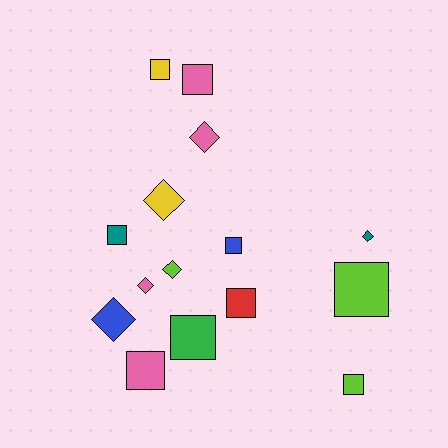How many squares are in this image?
There are 9 squares.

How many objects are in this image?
There are 15 objects.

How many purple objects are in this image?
There are no purple objects.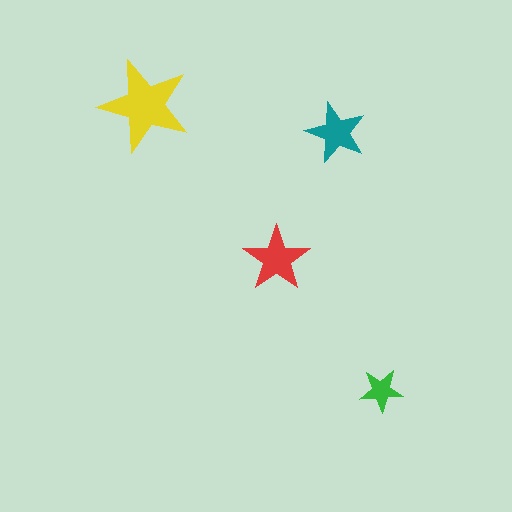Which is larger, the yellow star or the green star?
The yellow one.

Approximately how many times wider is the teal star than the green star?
About 1.5 times wider.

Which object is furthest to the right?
The green star is rightmost.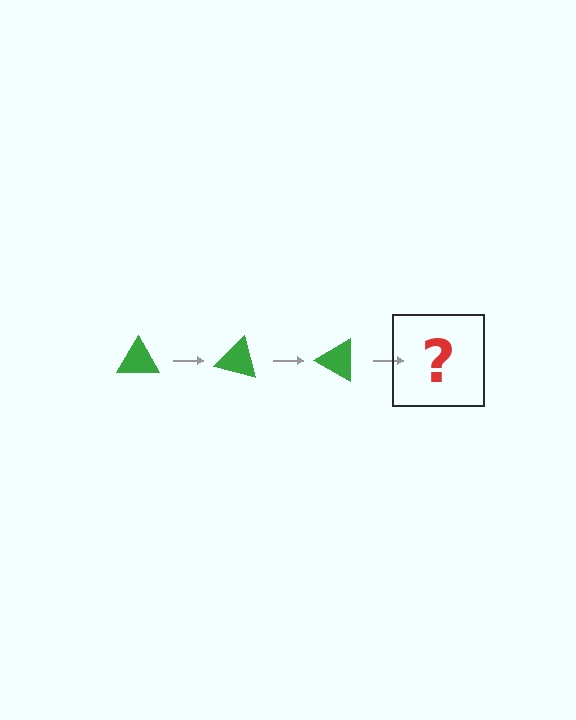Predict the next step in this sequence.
The next step is a green triangle rotated 45 degrees.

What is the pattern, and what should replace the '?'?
The pattern is that the triangle rotates 15 degrees each step. The '?' should be a green triangle rotated 45 degrees.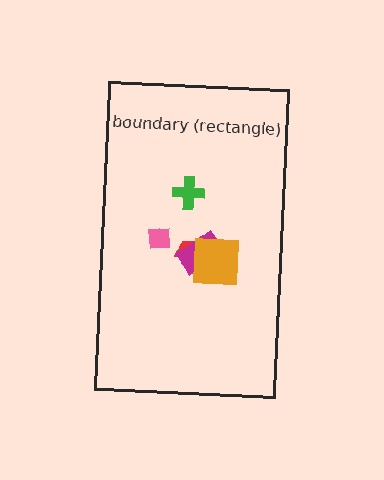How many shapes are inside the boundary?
5 inside, 0 outside.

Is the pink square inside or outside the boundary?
Inside.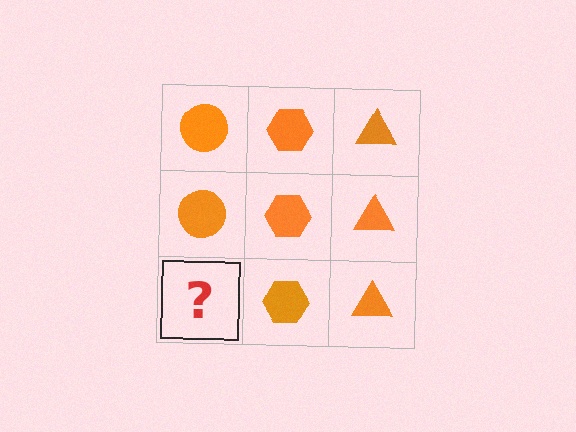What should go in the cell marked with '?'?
The missing cell should contain an orange circle.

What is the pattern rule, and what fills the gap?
The rule is that each column has a consistent shape. The gap should be filled with an orange circle.